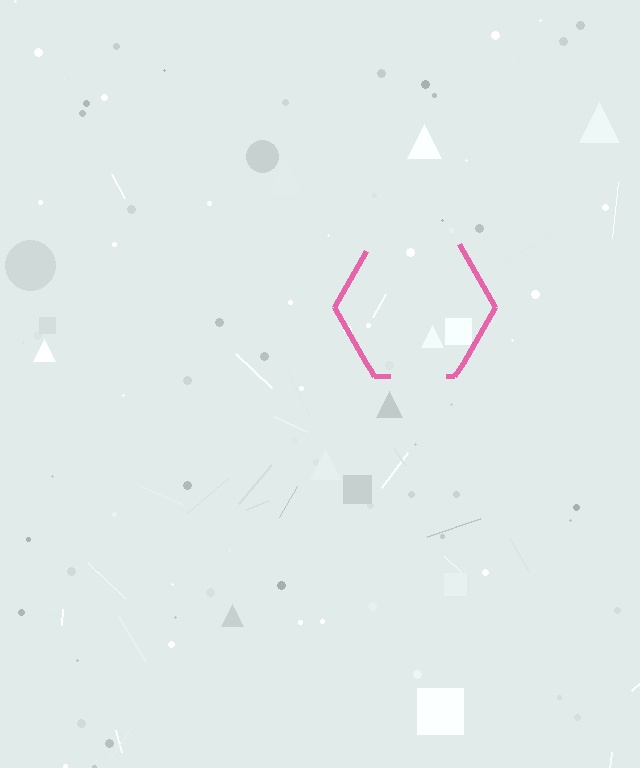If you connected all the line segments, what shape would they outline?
They would outline a hexagon.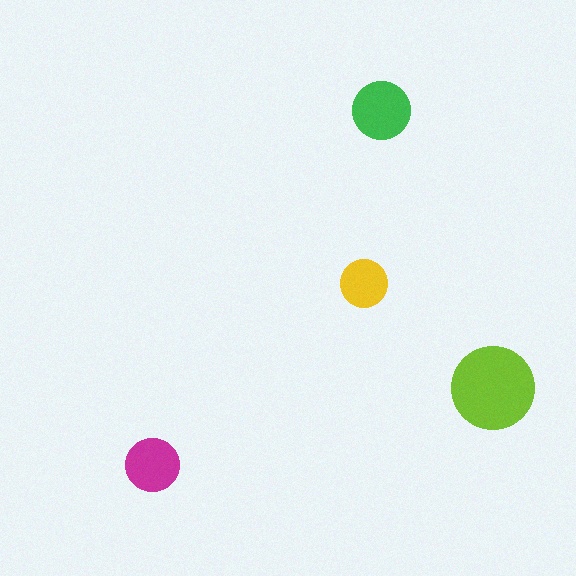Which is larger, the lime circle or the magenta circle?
The lime one.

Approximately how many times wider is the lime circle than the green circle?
About 1.5 times wider.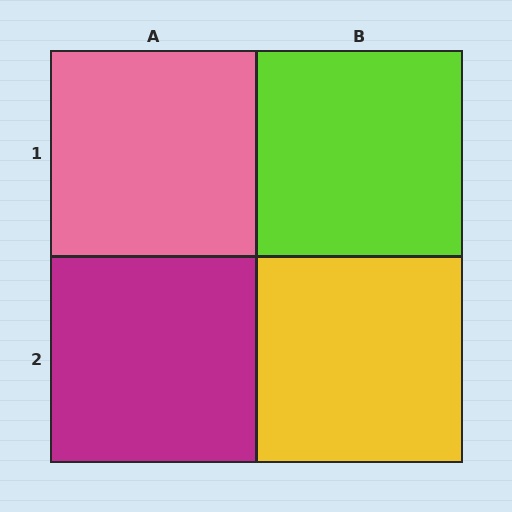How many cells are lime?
1 cell is lime.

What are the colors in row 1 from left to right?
Pink, lime.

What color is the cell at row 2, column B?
Yellow.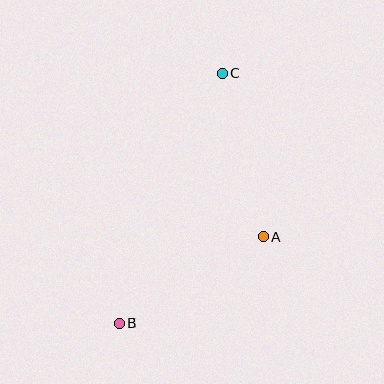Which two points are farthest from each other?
Points B and C are farthest from each other.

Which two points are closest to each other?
Points A and B are closest to each other.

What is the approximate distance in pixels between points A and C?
The distance between A and C is approximately 169 pixels.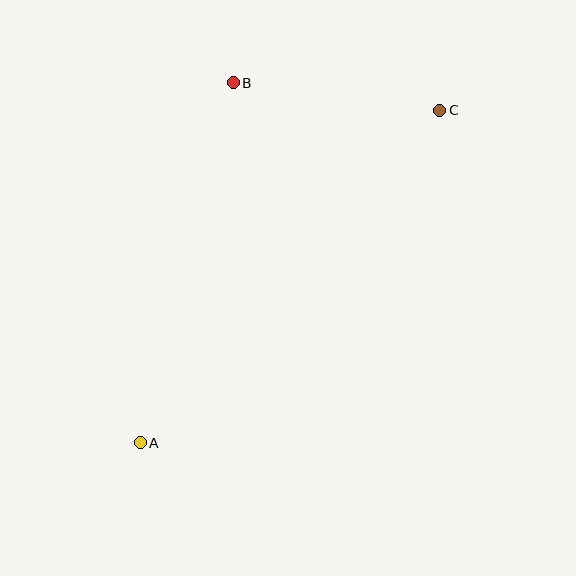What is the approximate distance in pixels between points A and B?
The distance between A and B is approximately 372 pixels.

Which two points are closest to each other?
Points B and C are closest to each other.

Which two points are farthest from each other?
Points A and C are farthest from each other.